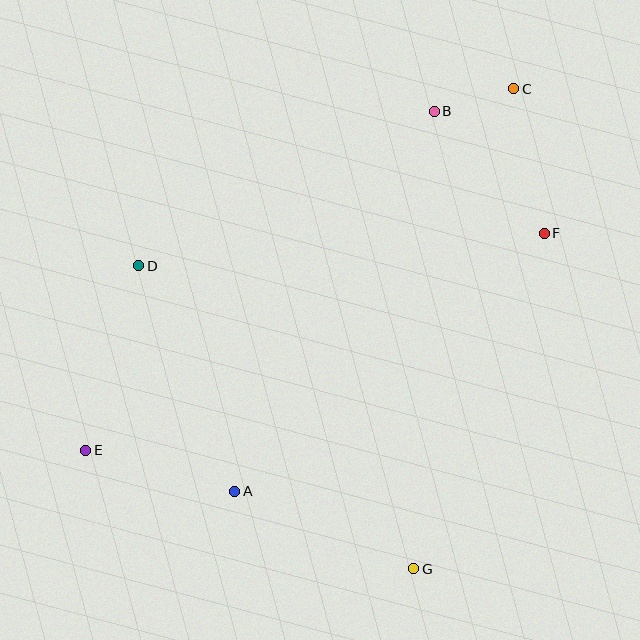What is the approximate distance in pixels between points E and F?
The distance between E and F is approximately 507 pixels.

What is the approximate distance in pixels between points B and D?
The distance between B and D is approximately 334 pixels.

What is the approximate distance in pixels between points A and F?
The distance between A and F is approximately 403 pixels.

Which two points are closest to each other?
Points B and C are closest to each other.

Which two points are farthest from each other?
Points C and E are farthest from each other.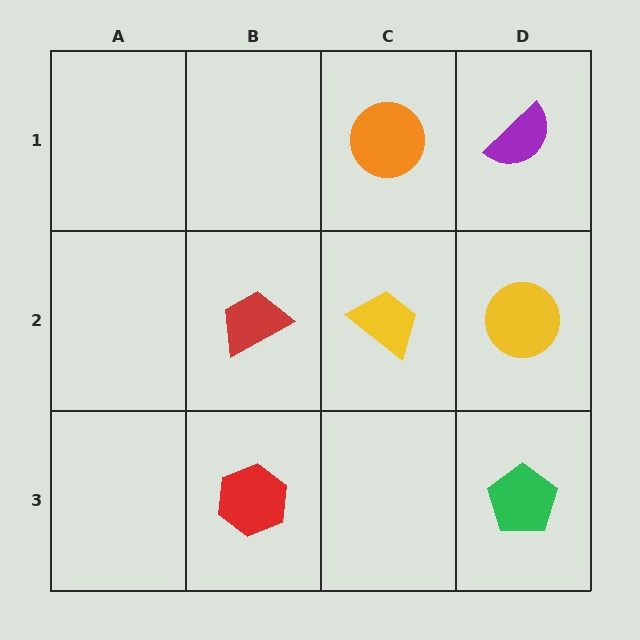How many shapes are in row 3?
2 shapes.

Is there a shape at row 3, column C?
No, that cell is empty.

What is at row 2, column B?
A red trapezoid.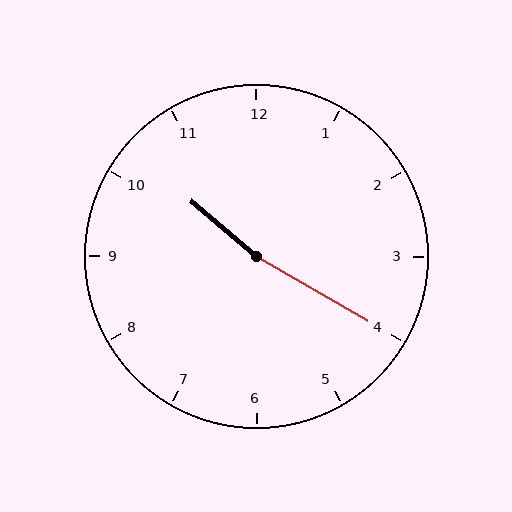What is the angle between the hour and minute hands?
Approximately 170 degrees.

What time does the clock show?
10:20.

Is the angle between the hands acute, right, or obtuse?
It is obtuse.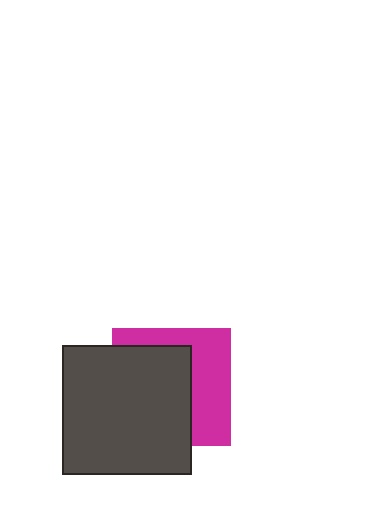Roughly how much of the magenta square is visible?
A small part of it is visible (roughly 44%).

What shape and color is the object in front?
The object in front is a dark gray square.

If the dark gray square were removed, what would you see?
You would see the complete magenta square.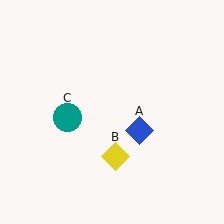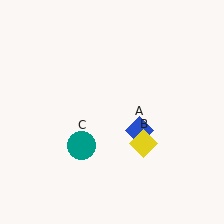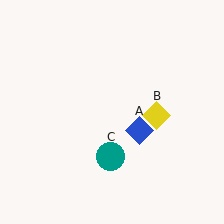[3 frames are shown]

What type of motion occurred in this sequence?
The yellow diamond (object B), teal circle (object C) rotated counterclockwise around the center of the scene.